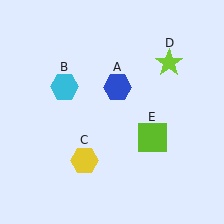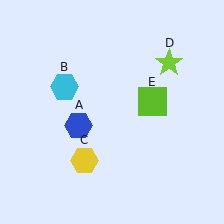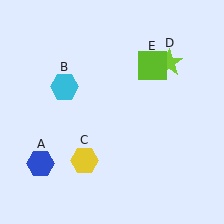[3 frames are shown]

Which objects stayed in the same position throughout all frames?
Cyan hexagon (object B) and yellow hexagon (object C) and lime star (object D) remained stationary.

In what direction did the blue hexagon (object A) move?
The blue hexagon (object A) moved down and to the left.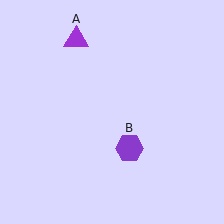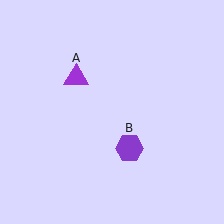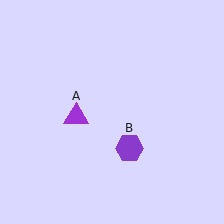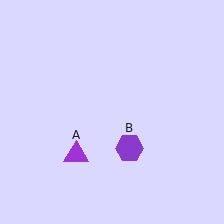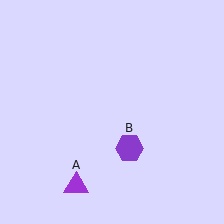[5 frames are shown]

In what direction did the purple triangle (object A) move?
The purple triangle (object A) moved down.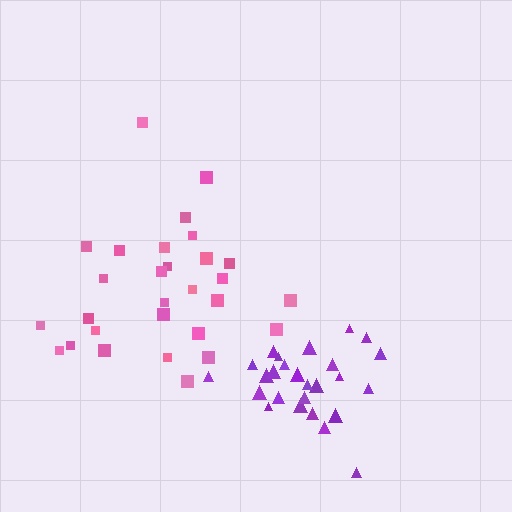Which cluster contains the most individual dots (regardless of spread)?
Pink (29).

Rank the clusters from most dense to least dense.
purple, pink.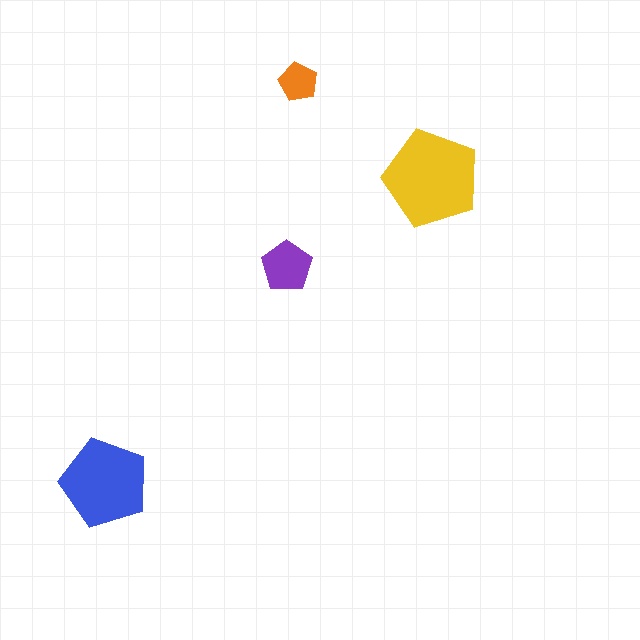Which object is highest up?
The orange pentagon is topmost.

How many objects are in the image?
There are 4 objects in the image.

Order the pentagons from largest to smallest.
the yellow one, the blue one, the purple one, the orange one.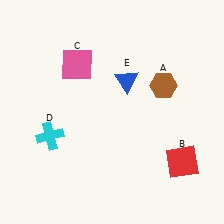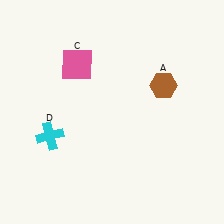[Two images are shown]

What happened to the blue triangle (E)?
The blue triangle (E) was removed in Image 2. It was in the top-right area of Image 1.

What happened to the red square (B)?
The red square (B) was removed in Image 2. It was in the bottom-right area of Image 1.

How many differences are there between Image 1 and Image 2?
There are 2 differences between the two images.